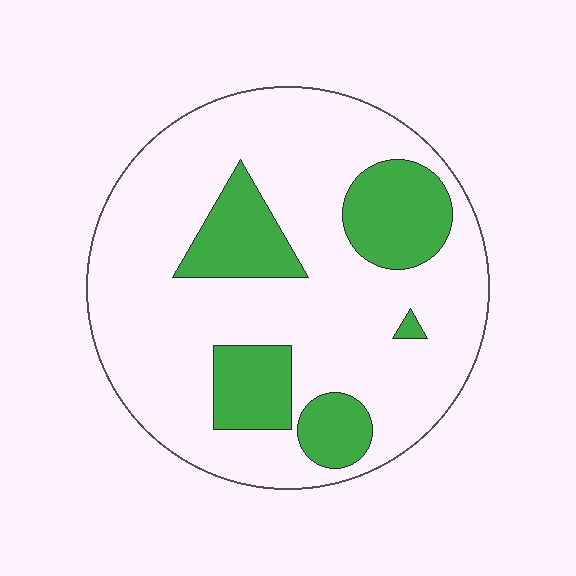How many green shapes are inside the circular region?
5.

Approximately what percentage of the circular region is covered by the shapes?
Approximately 25%.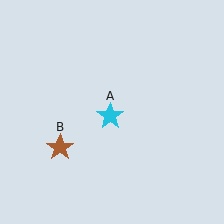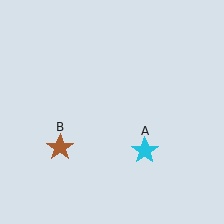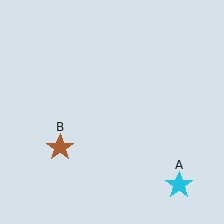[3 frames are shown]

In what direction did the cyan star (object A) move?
The cyan star (object A) moved down and to the right.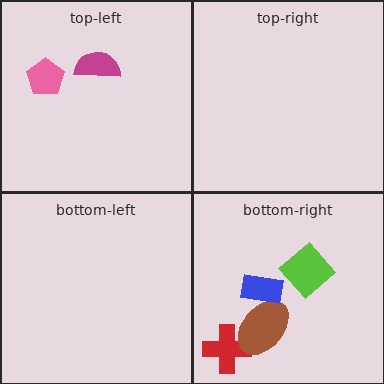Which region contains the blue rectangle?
The bottom-right region.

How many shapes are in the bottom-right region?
4.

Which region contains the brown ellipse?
The bottom-right region.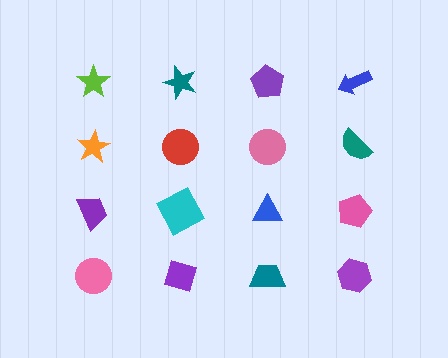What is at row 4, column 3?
A teal trapezoid.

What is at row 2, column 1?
An orange star.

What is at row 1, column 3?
A purple pentagon.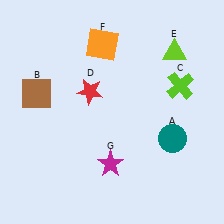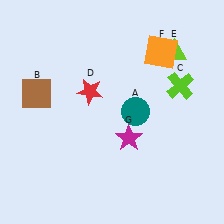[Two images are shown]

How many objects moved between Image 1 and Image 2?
3 objects moved between the two images.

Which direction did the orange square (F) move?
The orange square (F) moved right.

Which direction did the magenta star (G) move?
The magenta star (G) moved up.